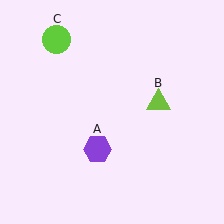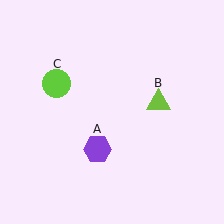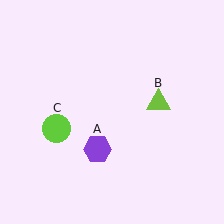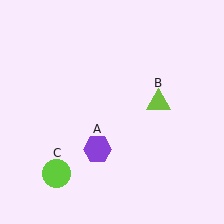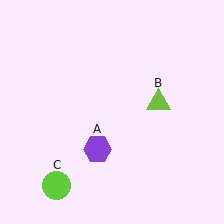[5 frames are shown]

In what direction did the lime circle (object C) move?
The lime circle (object C) moved down.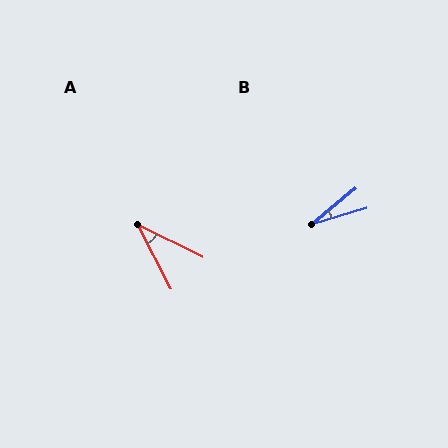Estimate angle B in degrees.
Approximately 22 degrees.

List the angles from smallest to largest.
B (22°), A (36°).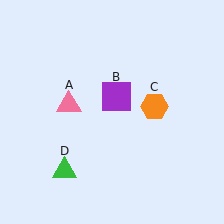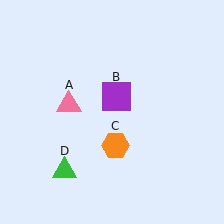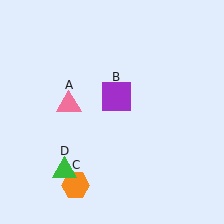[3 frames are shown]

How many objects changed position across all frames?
1 object changed position: orange hexagon (object C).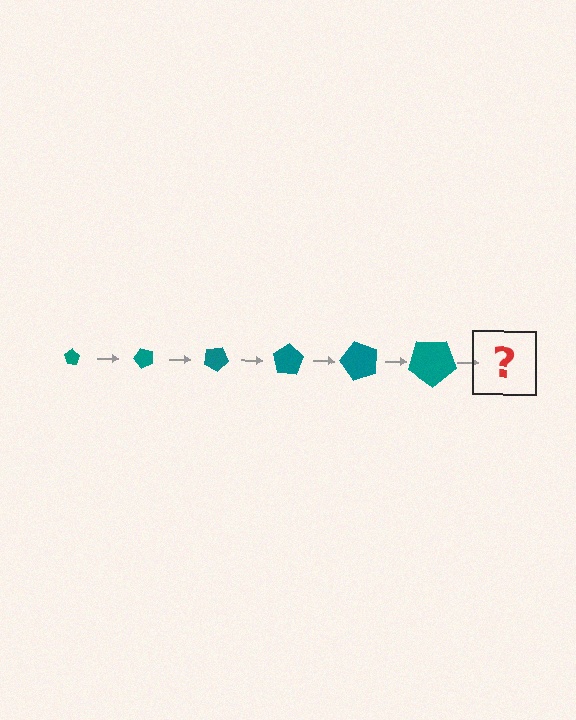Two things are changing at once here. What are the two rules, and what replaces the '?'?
The two rules are that the pentagon grows larger each step and it rotates 50 degrees each step. The '?' should be a pentagon, larger than the previous one and rotated 300 degrees from the start.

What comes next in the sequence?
The next element should be a pentagon, larger than the previous one and rotated 300 degrees from the start.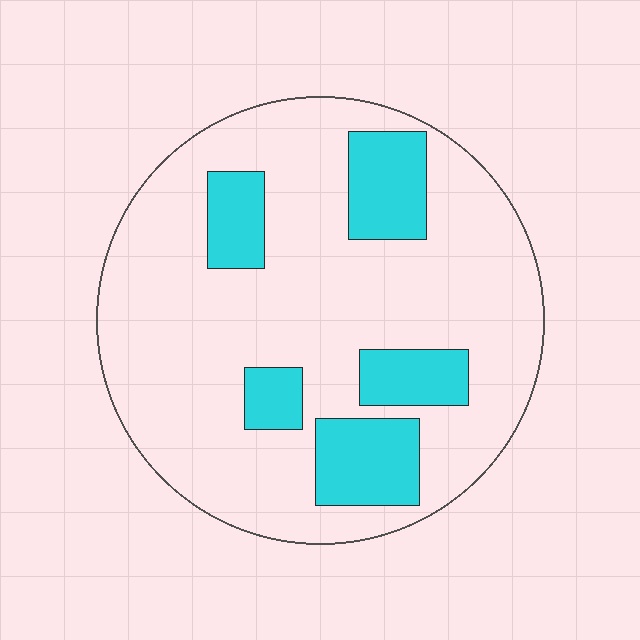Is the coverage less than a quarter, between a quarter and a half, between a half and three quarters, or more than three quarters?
Less than a quarter.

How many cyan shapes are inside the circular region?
5.